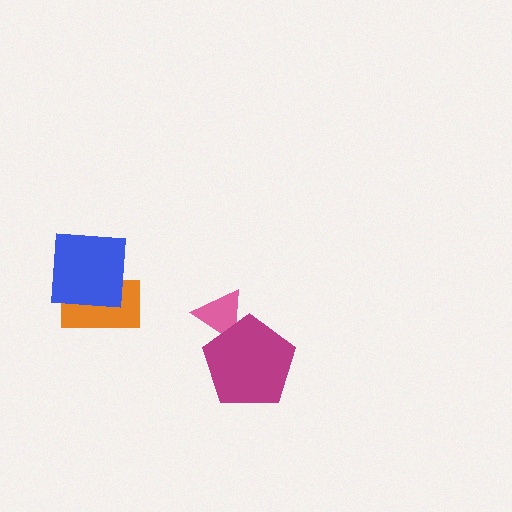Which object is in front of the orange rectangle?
The blue square is in front of the orange rectangle.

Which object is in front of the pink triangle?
The magenta pentagon is in front of the pink triangle.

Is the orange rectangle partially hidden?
Yes, it is partially covered by another shape.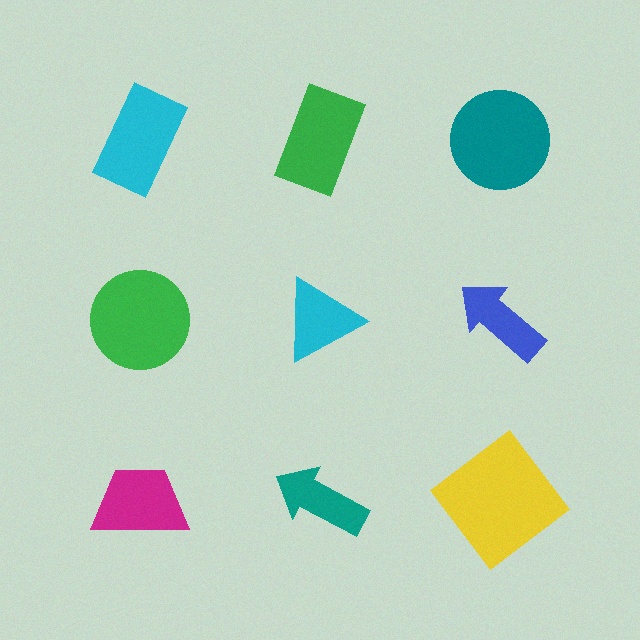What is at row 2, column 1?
A green circle.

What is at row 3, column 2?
A teal arrow.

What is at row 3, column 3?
A yellow diamond.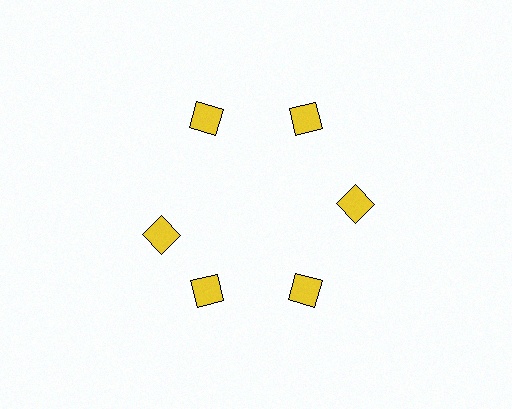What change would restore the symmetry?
The symmetry would be restored by rotating it back into even spacing with its neighbors so that all 6 squares sit at equal angles and equal distance from the center.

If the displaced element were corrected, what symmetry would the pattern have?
It would have 6-fold rotational symmetry — the pattern would map onto itself every 60 degrees.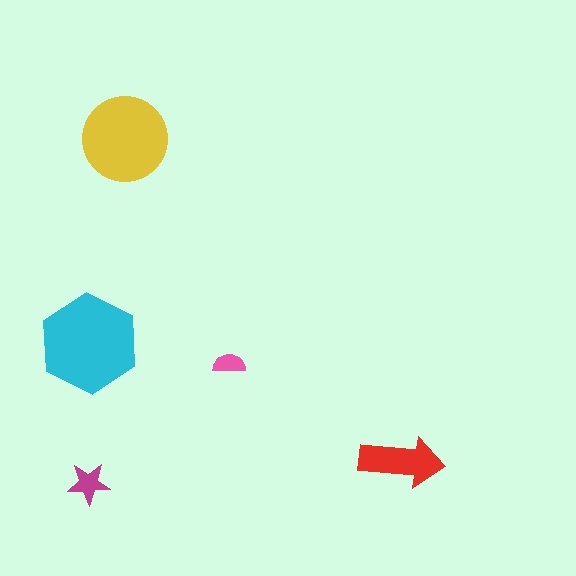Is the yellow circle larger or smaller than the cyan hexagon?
Smaller.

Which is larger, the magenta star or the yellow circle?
The yellow circle.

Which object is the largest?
The cyan hexagon.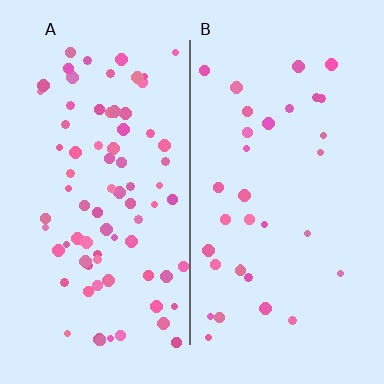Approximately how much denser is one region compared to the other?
Approximately 2.4× — region A over region B.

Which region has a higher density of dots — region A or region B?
A (the left).